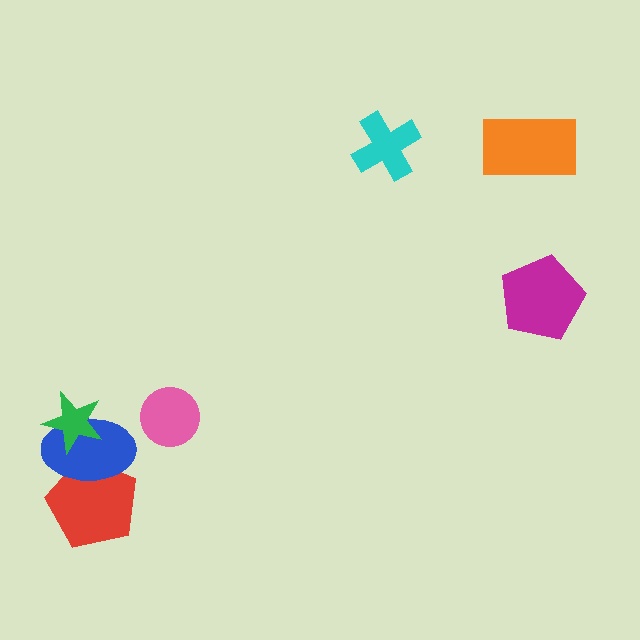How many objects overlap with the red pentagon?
1 object overlaps with the red pentagon.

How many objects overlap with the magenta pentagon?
0 objects overlap with the magenta pentagon.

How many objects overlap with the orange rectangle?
0 objects overlap with the orange rectangle.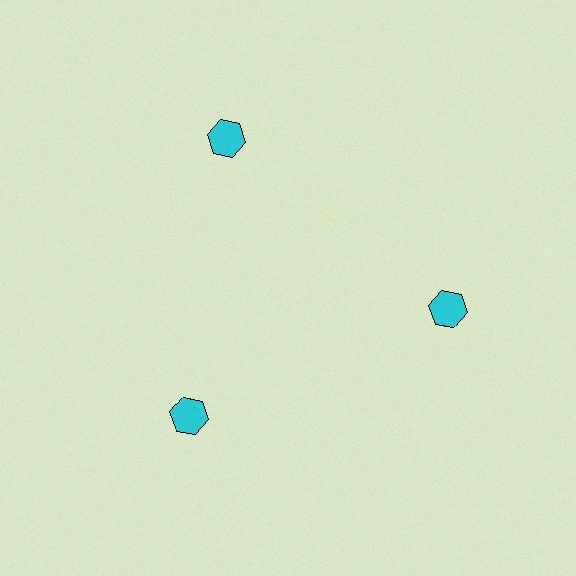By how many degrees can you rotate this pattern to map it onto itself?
The pattern maps onto itself every 120 degrees of rotation.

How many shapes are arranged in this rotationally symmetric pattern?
There are 3 shapes, arranged in 3 groups of 1.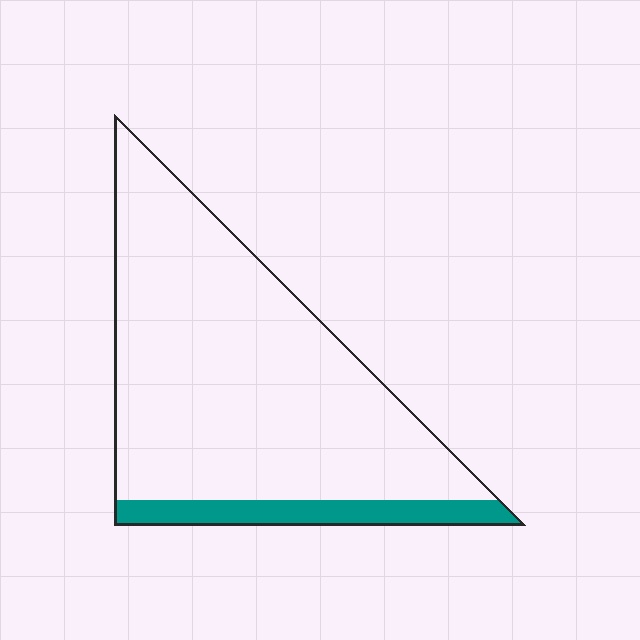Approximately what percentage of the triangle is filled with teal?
Approximately 10%.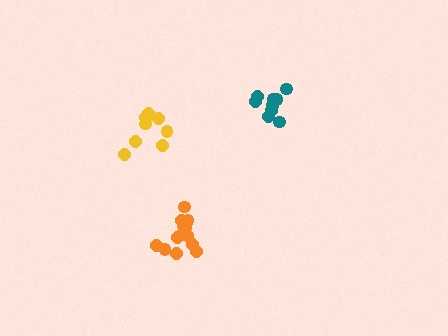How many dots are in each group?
Group 1: 13 dots, Group 2: 9 dots, Group 3: 10 dots (32 total).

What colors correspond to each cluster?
The clusters are colored: orange, yellow, teal.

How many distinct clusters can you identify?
There are 3 distinct clusters.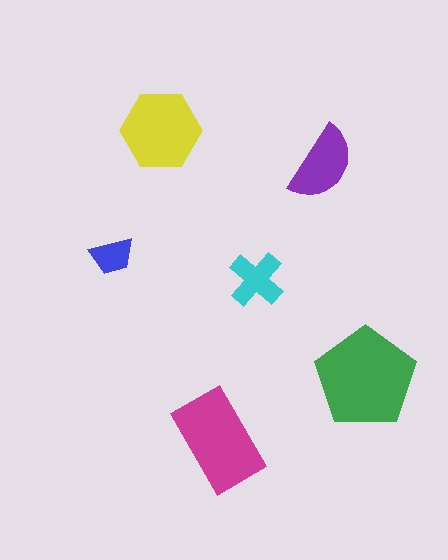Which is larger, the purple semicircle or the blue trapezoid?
The purple semicircle.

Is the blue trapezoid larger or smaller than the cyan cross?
Smaller.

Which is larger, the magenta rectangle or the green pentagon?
The green pentagon.